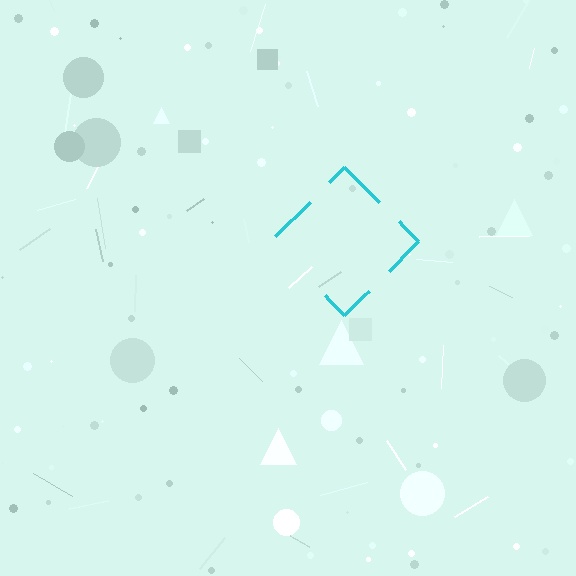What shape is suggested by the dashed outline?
The dashed outline suggests a diamond.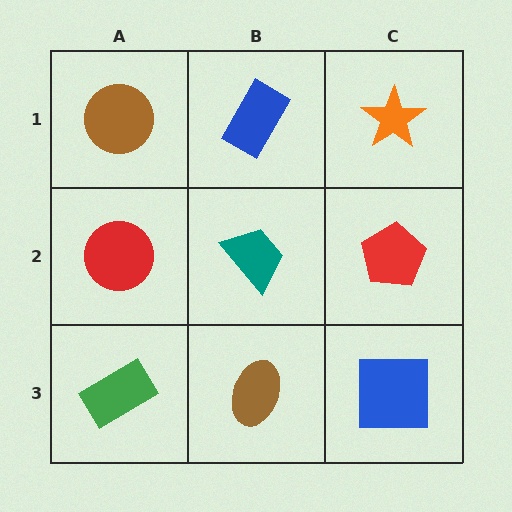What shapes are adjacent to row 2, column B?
A blue rectangle (row 1, column B), a brown ellipse (row 3, column B), a red circle (row 2, column A), a red pentagon (row 2, column C).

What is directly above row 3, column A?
A red circle.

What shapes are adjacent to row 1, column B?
A teal trapezoid (row 2, column B), a brown circle (row 1, column A), an orange star (row 1, column C).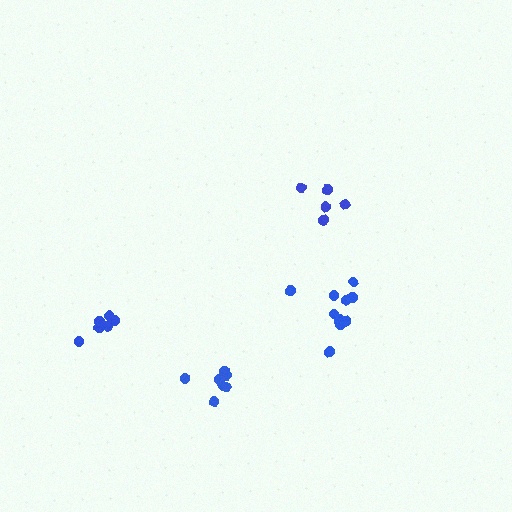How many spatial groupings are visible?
There are 4 spatial groupings.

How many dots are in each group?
Group 1: 6 dots, Group 2: 5 dots, Group 3: 11 dots, Group 4: 7 dots (29 total).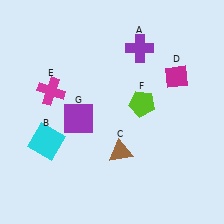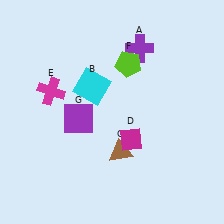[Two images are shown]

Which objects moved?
The objects that moved are: the cyan square (B), the magenta diamond (D), the lime pentagon (F).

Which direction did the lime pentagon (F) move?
The lime pentagon (F) moved up.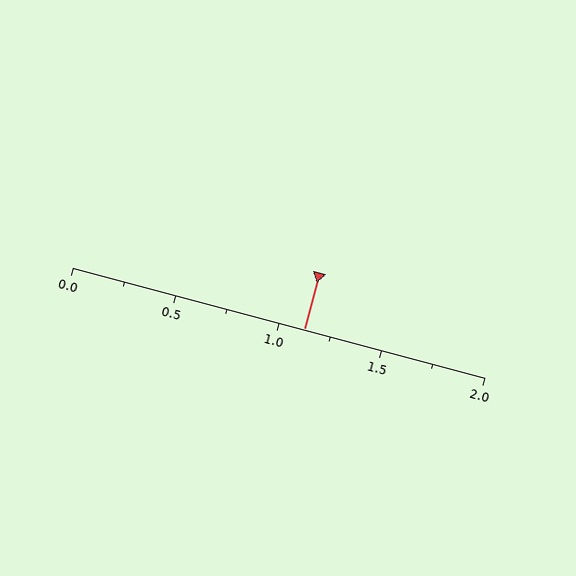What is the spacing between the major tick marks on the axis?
The major ticks are spaced 0.5 apart.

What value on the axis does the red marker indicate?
The marker indicates approximately 1.12.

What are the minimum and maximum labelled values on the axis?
The axis runs from 0.0 to 2.0.